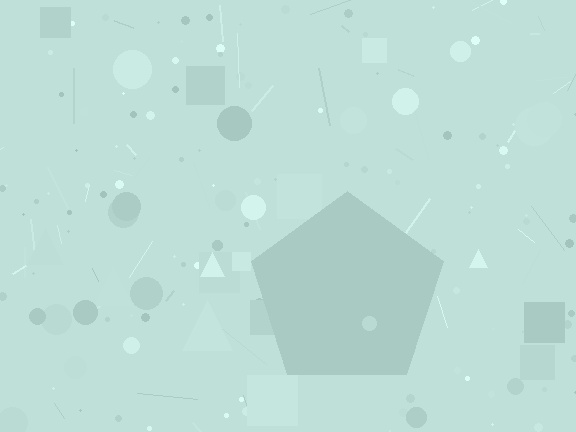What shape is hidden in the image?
A pentagon is hidden in the image.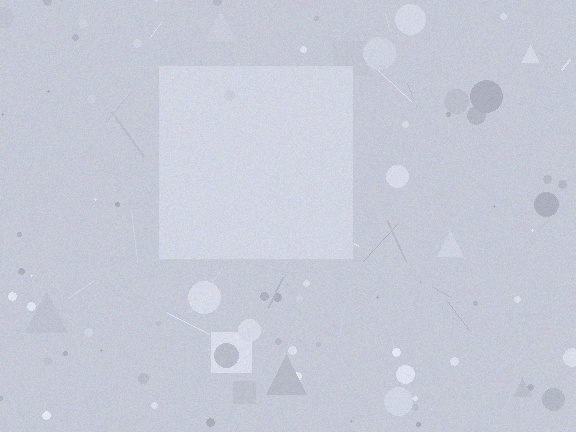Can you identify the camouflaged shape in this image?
The camouflaged shape is a square.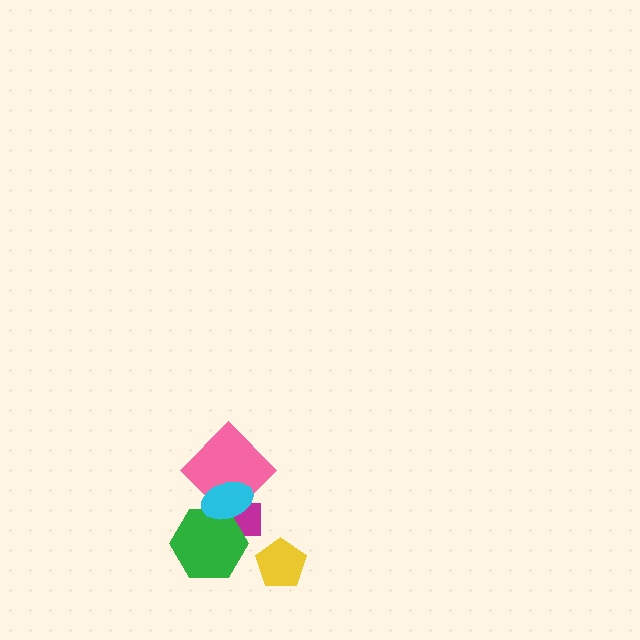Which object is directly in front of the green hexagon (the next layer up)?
The pink diamond is directly in front of the green hexagon.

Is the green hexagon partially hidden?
Yes, it is partially covered by another shape.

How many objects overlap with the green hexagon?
3 objects overlap with the green hexagon.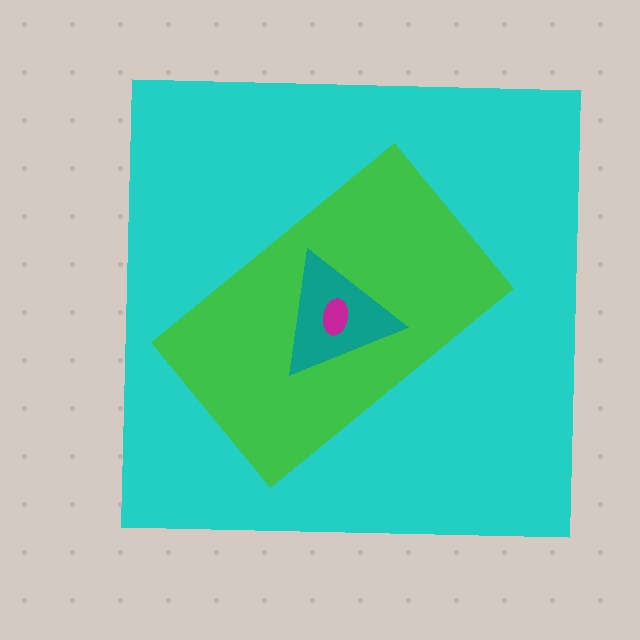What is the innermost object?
The magenta ellipse.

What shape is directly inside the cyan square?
The green rectangle.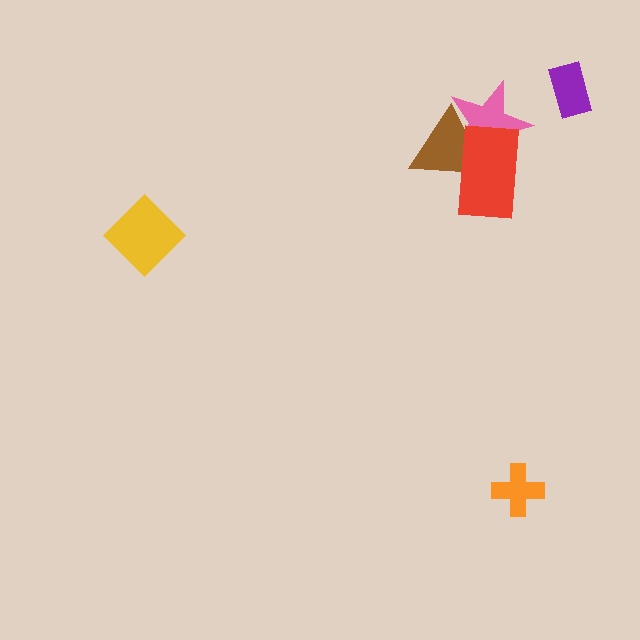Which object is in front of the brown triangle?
The red rectangle is in front of the brown triangle.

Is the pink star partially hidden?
Yes, it is partially covered by another shape.